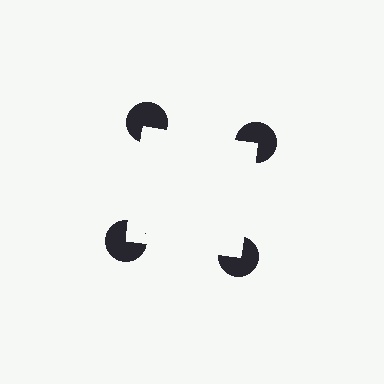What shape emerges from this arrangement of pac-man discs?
An illusory square — its edges are inferred from the aligned wedge cuts in the pac-man discs, not physically drawn.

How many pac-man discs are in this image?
There are 4 — one at each vertex of the illusory square.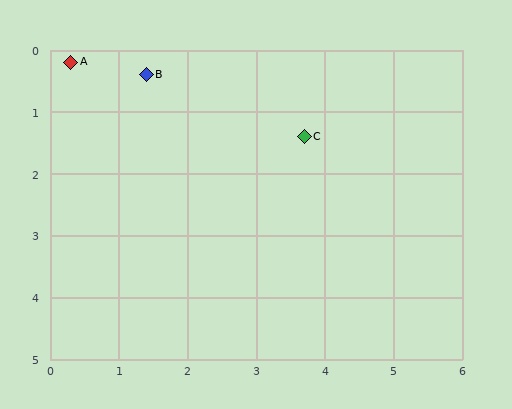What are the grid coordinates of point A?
Point A is at approximately (0.3, 0.2).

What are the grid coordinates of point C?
Point C is at approximately (3.7, 1.4).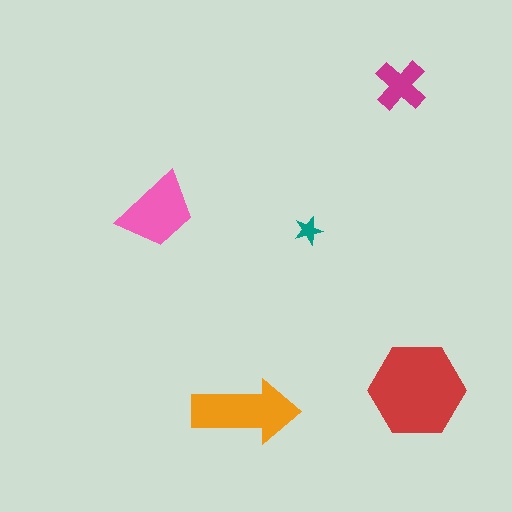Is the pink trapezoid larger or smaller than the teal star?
Larger.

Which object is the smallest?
The teal star.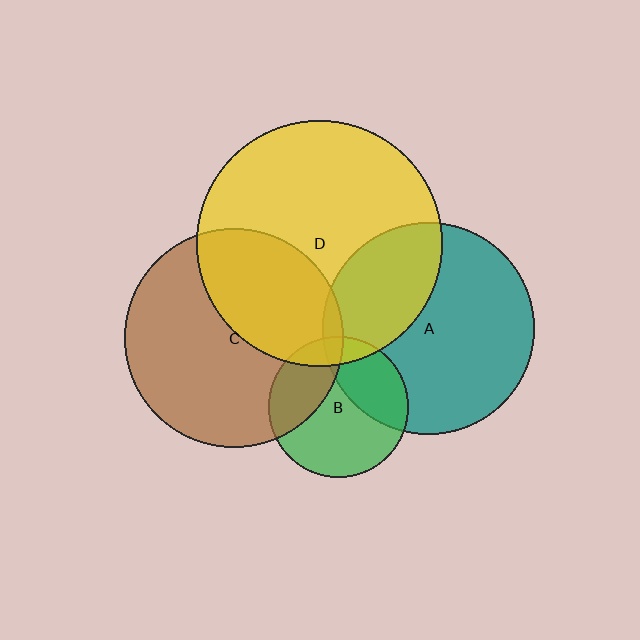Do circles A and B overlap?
Yes.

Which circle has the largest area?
Circle D (yellow).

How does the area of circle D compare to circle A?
Approximately 1.3 times.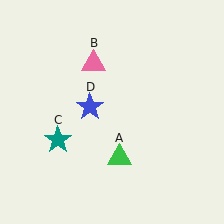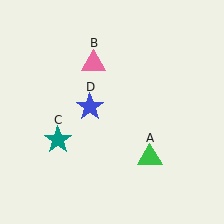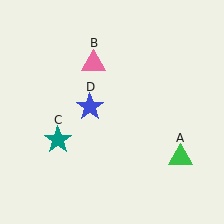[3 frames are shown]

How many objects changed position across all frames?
1 object changed position: green triangle (object A).